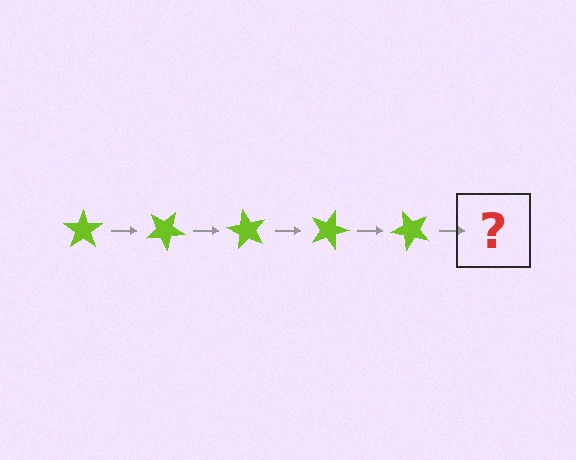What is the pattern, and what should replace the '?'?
The pattern is that the star rotates 30 degrees each step. The '?' should be a lime star rotated 150 degrees.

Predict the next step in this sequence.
The next step is a lime star rotated 150 degrees.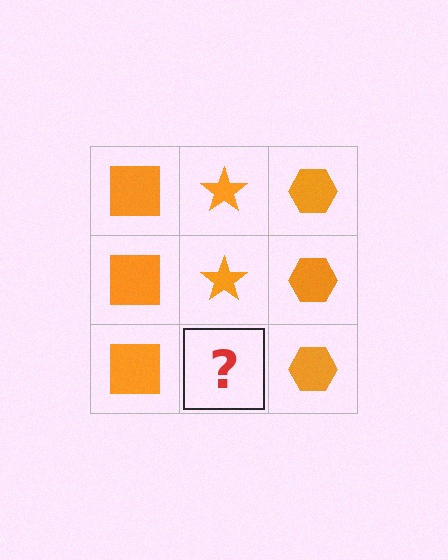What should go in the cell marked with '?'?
The missing cell should contain an orange star.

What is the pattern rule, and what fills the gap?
The rule is that each column has a consistent shape. The gap should be filled with an orange star.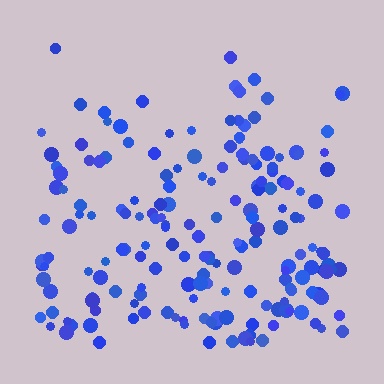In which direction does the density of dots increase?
From top to bottom, with the bottom side densest.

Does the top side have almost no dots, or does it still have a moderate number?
Still a moderate number, just noticeably fewer than the bottom.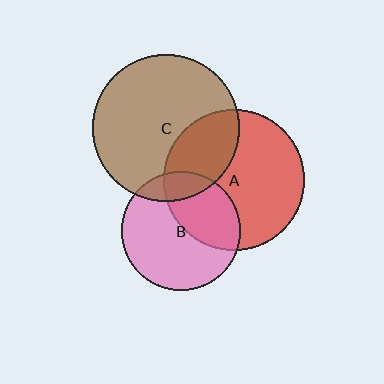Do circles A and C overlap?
Yes.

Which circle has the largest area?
Circle C (brown).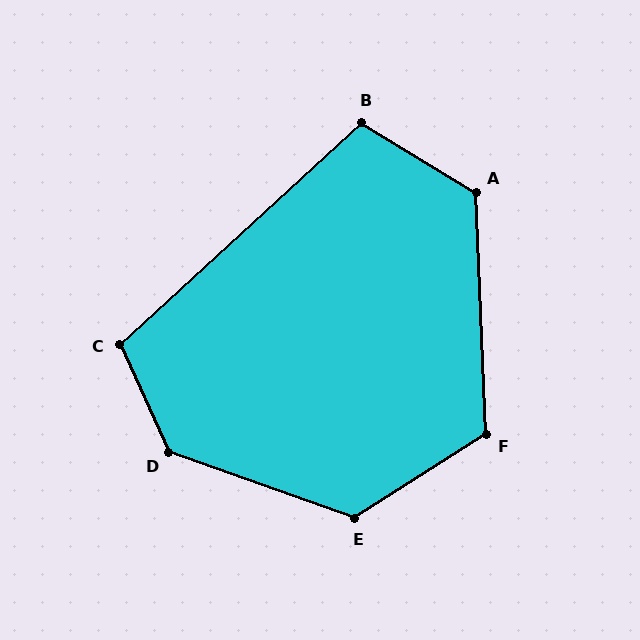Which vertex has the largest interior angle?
D, at approximately 133 degrees.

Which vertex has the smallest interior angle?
B, at approximately 106 degrees.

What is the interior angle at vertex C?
Approximately 109 degrees (obtuse).